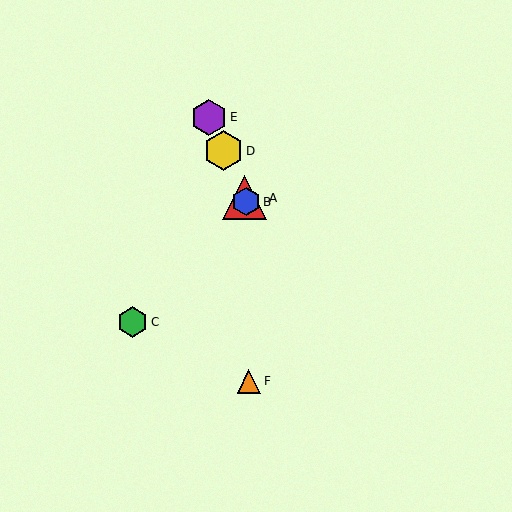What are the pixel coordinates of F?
Object F is at (249, 381).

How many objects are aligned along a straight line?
4 objects (A, B, D, E) are aligned along a straight line.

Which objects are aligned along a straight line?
Objects A, B, D, E are aligned along a straight line.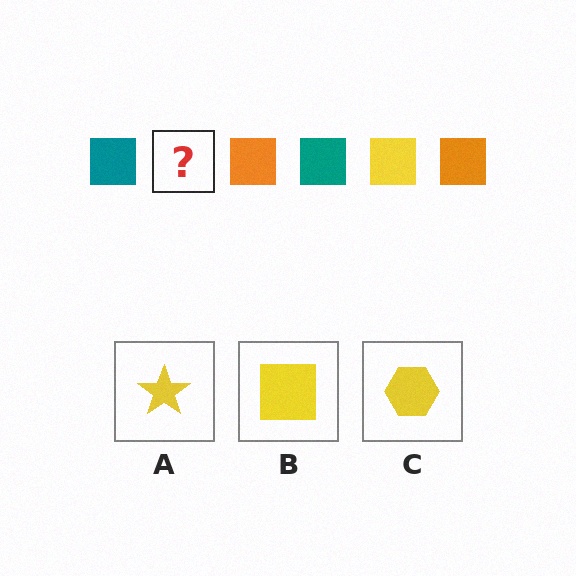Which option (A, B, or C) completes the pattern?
B.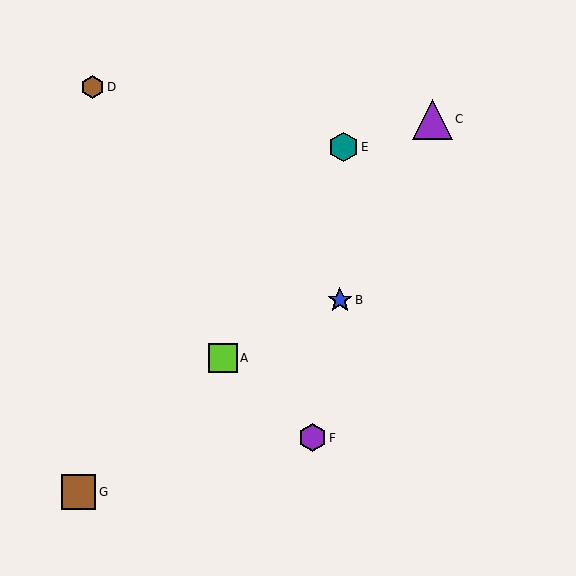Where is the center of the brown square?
The center of the brown square is at (78, 492).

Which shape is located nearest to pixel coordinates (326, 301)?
The blue star (labeled B) at (340, 300) is nearest to that location.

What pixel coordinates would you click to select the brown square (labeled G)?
Click at (78, 492) to select the brown square G.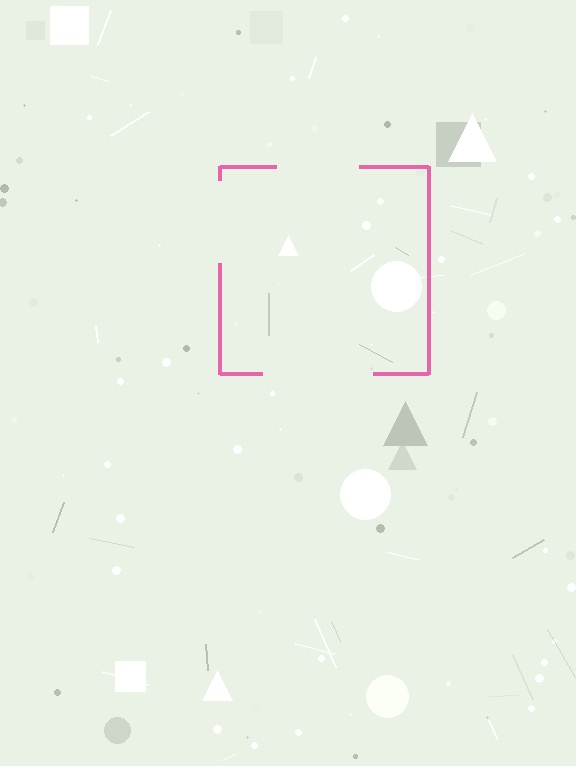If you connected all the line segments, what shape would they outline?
They would outline a square.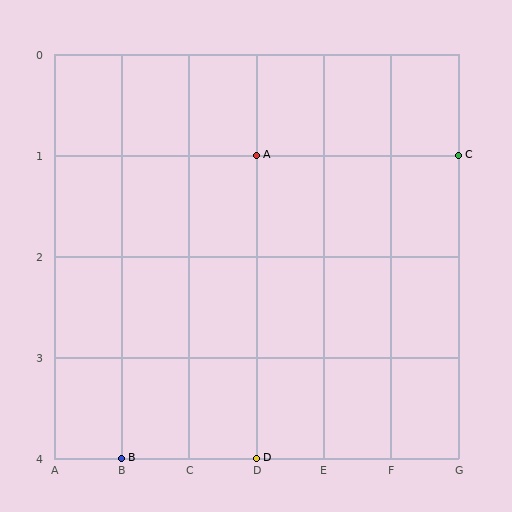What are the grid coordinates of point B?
Point B is at grid coordinates (B, 4).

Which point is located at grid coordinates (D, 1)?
Point A is at (D, 1).